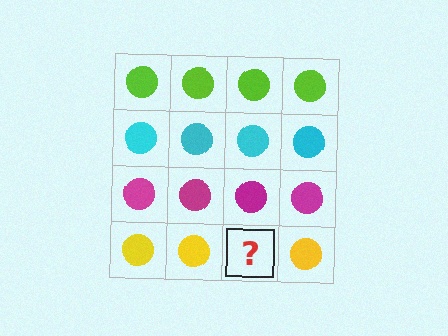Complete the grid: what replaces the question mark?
The question mark should be replaced with a yellow circle.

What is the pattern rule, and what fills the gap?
The rule is that each row has a consistent color. The gap should be filled with a yellow circle.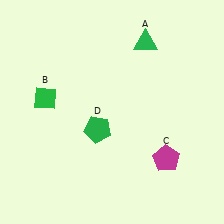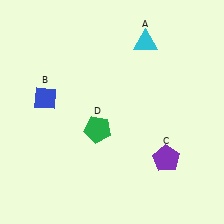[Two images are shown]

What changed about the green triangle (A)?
In Image 1, A is green. In Image 2, it changed to cyan.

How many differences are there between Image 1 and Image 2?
There are 3 differences between the two images.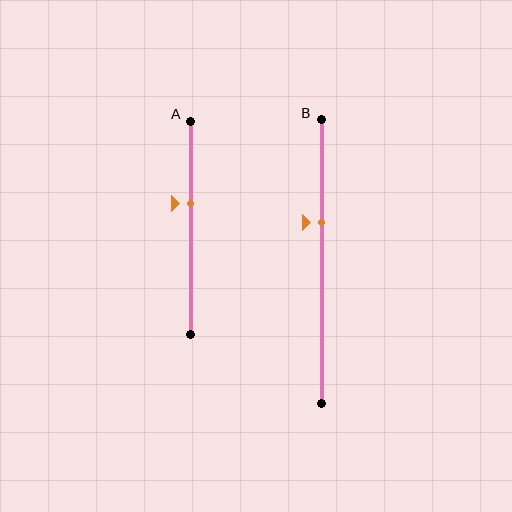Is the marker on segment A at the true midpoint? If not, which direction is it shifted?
No, the marker on segment A is shifted upward by about 11% of the segment length.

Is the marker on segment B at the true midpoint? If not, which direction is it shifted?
No, the marker on segment B is shifted upward by about 14% of the segment length.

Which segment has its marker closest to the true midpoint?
Segment A has its marker closest to the true midpoint.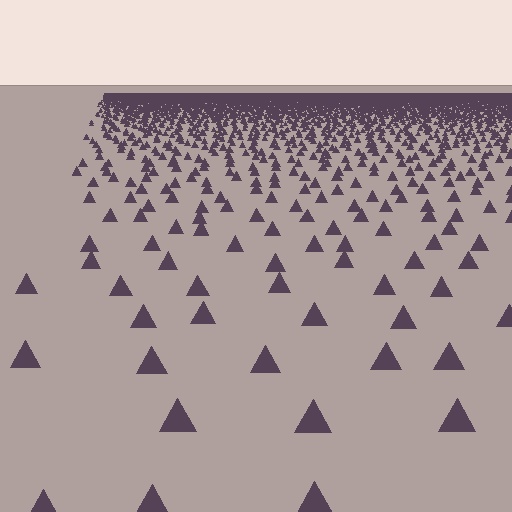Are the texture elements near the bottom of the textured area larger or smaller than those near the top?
Larger. Near the bottom, elements are closer to the viewer and appear at a bigger on-screen size.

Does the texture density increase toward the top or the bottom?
Density increases toward the top.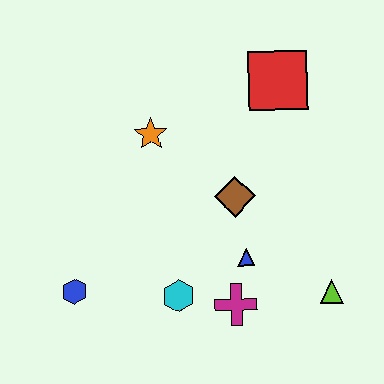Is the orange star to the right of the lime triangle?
No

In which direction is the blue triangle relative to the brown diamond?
The blue triangle is below the brown diamond.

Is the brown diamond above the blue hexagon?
Yes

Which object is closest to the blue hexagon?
The cyan hexagon is closest to the blue hexagon.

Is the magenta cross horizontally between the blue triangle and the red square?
No